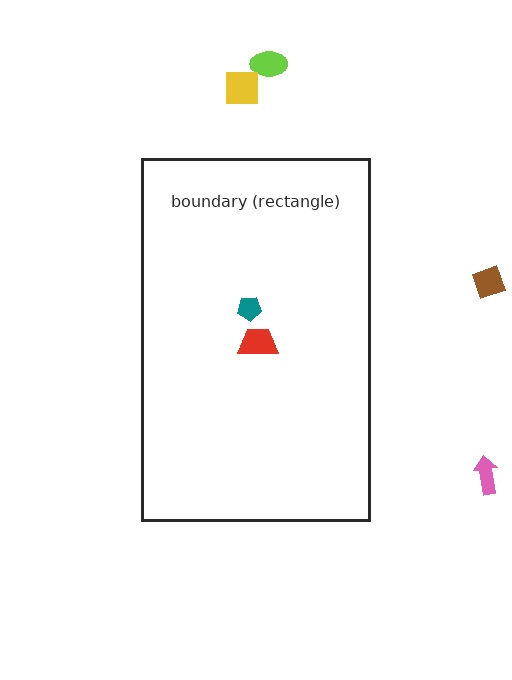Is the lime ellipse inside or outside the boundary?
Outside.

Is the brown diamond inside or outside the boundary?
Outside.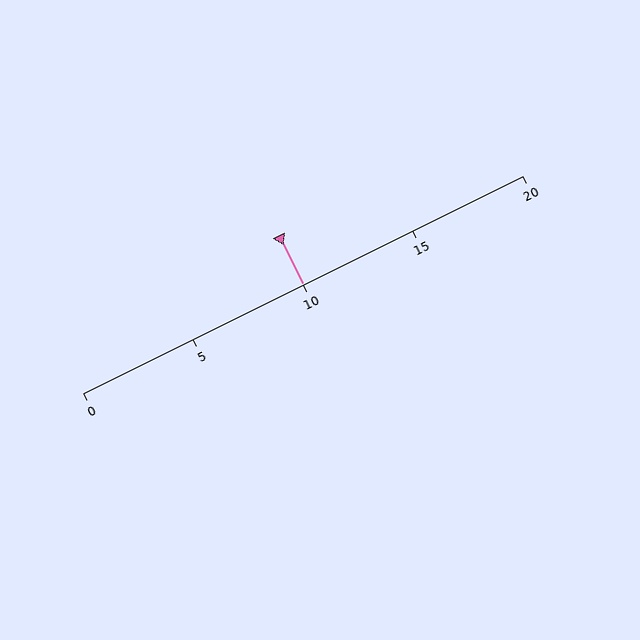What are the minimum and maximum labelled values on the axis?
The axis runs from 0 to 20.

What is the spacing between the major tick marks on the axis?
The major ticks are spaced 5 apart.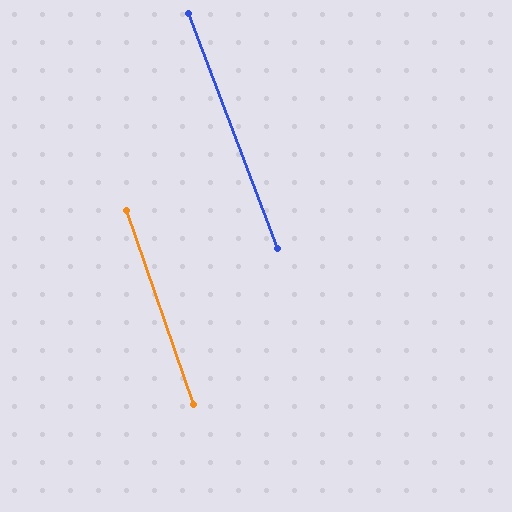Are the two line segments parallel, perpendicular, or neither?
Parallel — their directions differ by only 1.8°.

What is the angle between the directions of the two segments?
Approximately 2 degrees.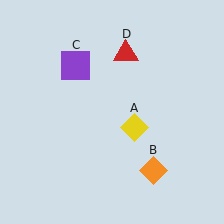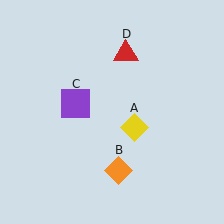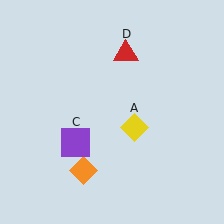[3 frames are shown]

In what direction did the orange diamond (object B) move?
The orange diamond (object B) moved left.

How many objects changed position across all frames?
2 objects changed position: orange diamond (object B), purple square (object C).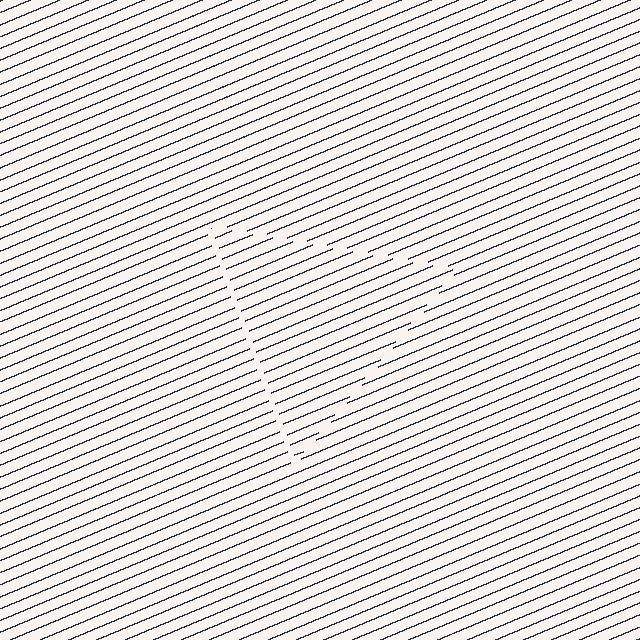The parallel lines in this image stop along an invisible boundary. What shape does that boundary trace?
An illusory triangle. The interior of the shape contains the same grating, shifted by half a period — the contour is defined by the phase discontinuity where line-ends from the inner and outer gratings abut.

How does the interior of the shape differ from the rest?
The interior of the shape contains the same grating, shifted by half a period — the contour is defined by the phase discontinuity where line-ends from the inner and outer gratings abut.